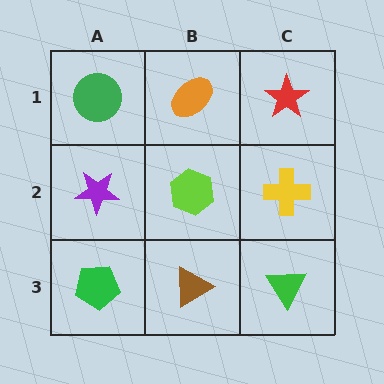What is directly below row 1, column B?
A lime hexagon.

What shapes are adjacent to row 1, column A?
A purple star (row 2, column A), an orange ellipse (row 1, column B).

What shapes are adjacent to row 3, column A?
A purple star (row 2, column A), a brown triangle (row 3, column B).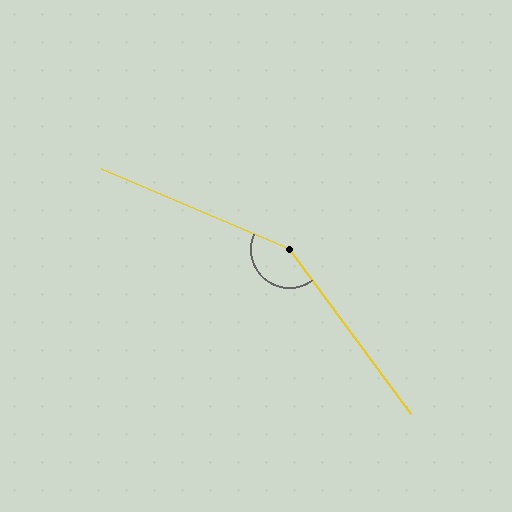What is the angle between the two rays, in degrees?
Approximately 150 degrees.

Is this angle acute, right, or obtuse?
It is obtuse.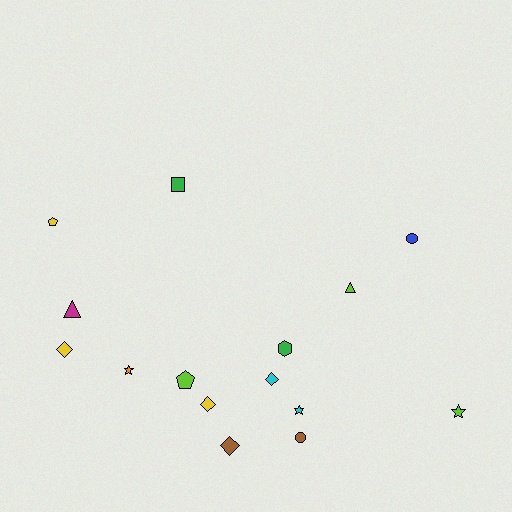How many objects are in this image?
There are 15 objects.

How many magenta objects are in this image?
There is 1 magenta object.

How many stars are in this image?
There are 3 stars.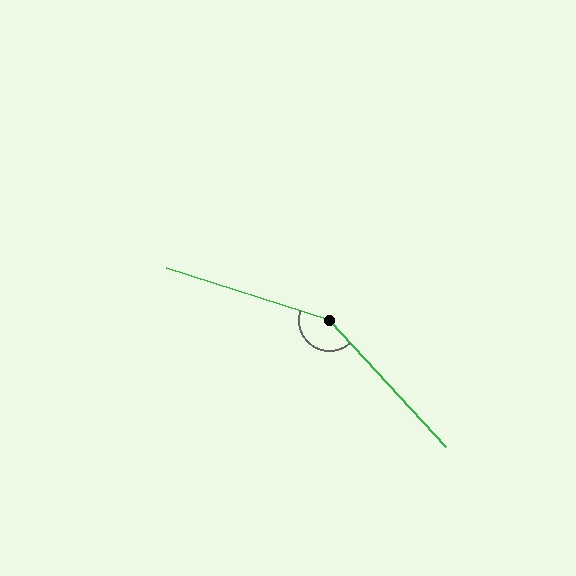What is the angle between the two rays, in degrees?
Approximately 150 degrees.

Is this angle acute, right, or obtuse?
It is obtuse.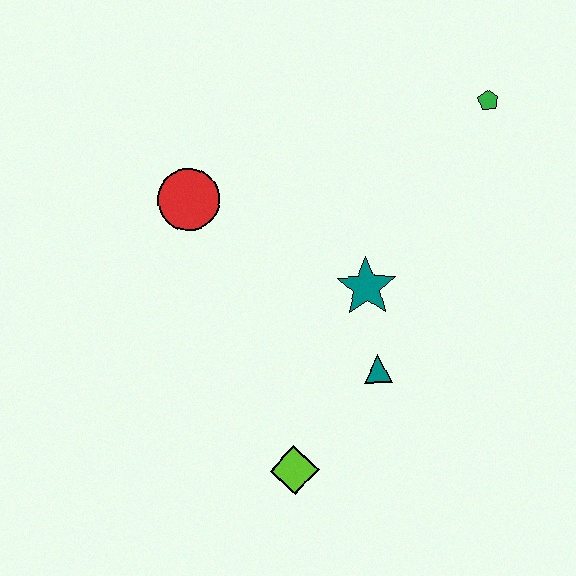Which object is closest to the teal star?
The teal triangle is closest to the teal star.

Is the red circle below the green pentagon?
Yes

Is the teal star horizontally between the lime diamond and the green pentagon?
Yes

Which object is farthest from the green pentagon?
The lime diamond is farthest from the green pentagon.